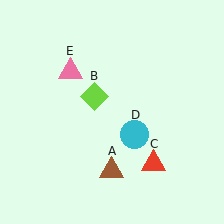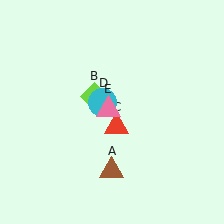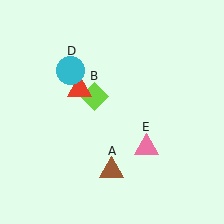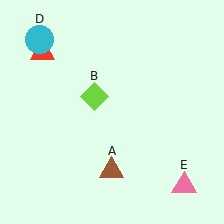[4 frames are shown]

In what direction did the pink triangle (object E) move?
The pink triangle (object E) moved down and to the right.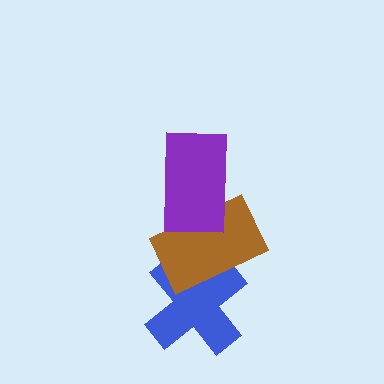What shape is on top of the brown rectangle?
The purple rectangle is on top of the brown rectangle.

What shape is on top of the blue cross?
The brown rectangle is on top of the blue cross.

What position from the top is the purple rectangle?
The purple rectangle is 1st from the top.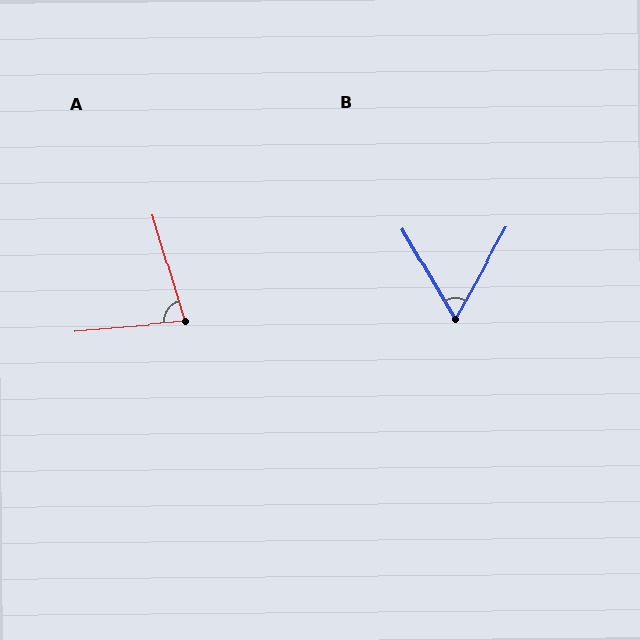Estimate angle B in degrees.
Approximately 60 degrees.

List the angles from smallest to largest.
B (60°), A (78°).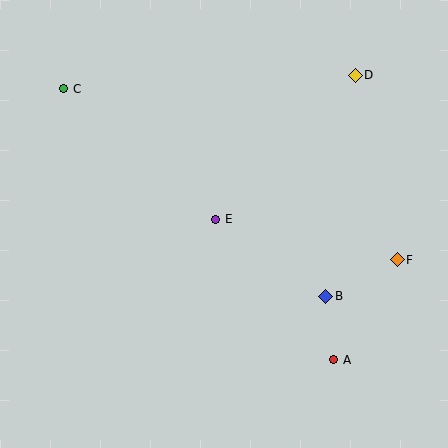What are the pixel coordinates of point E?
Point E is at (216, 219).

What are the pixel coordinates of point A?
Point A is at (334, 360).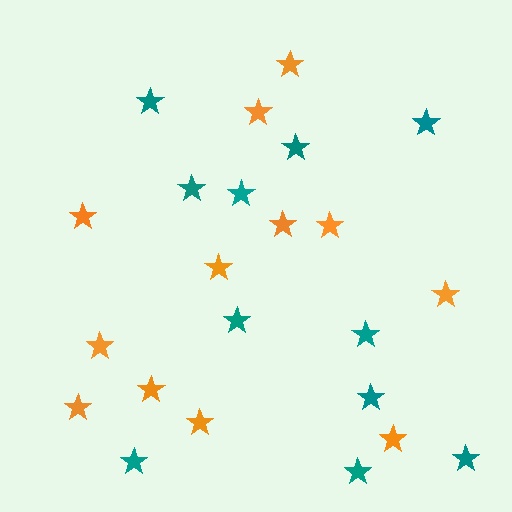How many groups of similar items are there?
There are 2 groups: one group of orange stars (12) and one group of teal stars (11).